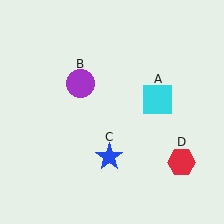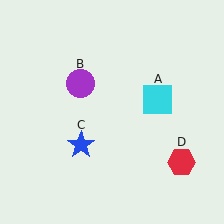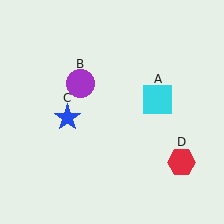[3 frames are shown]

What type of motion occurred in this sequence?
The blue star (object C) rotated clockwise around the center of the scene.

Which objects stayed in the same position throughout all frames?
Cyan square (object A) and purple circle (object B) and red hexagon (object D) remained stationary.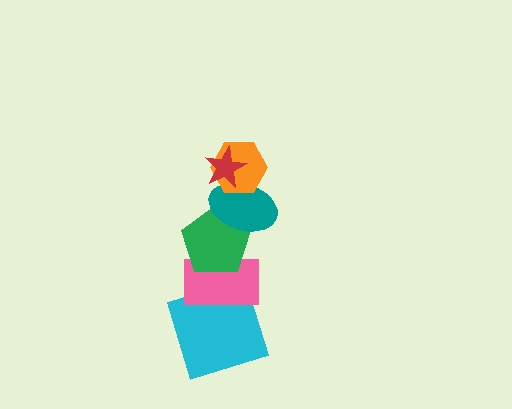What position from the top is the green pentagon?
The green pentagon is 4th from the top.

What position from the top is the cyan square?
The cyan square is 6th from the top.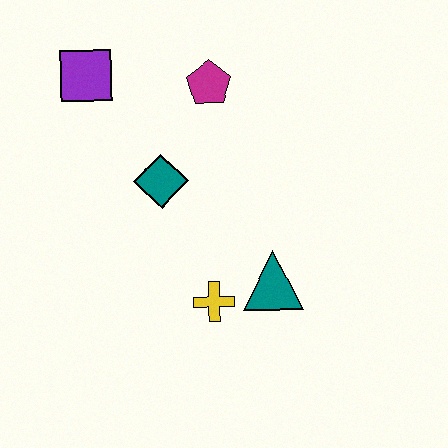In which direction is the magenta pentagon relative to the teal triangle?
The magenta pentagon is above the teal triangle.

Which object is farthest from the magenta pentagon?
The yellow cross is farthest from the magenta pentagon.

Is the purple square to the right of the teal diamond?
No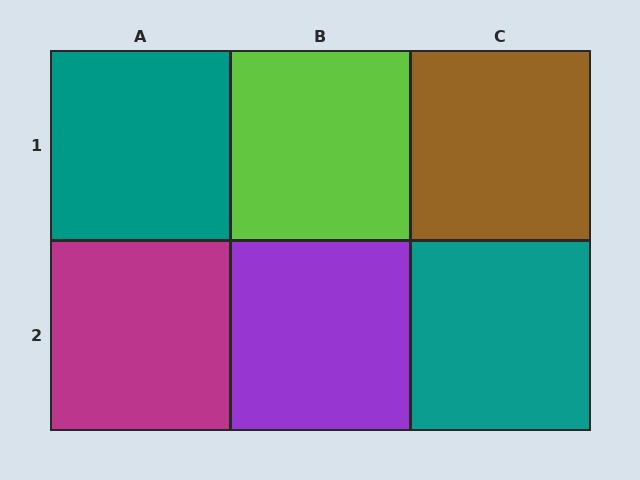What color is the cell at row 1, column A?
Teal.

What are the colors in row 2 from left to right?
Magenta, purple, teal.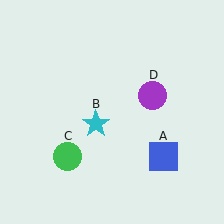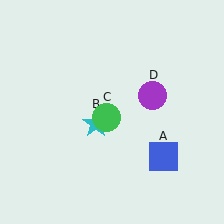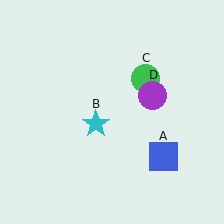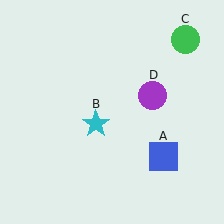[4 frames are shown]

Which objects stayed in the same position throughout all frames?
Blue square (object A) and cyan star (object B) and purple circle (object D) remained stationary.